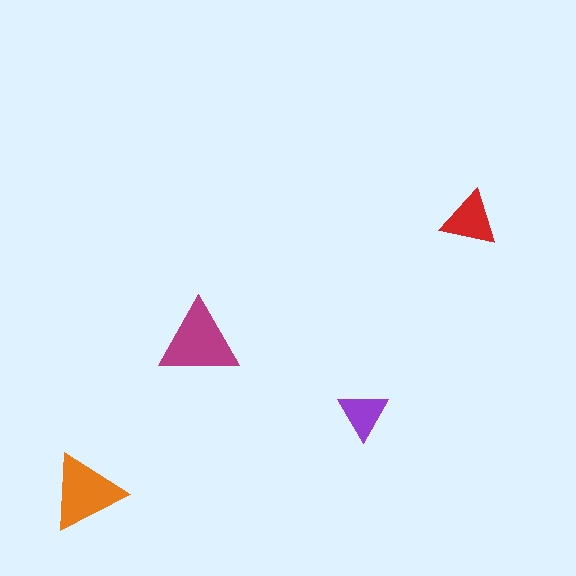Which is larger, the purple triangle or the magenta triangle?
The magenta one.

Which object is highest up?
The red triangle is topmost.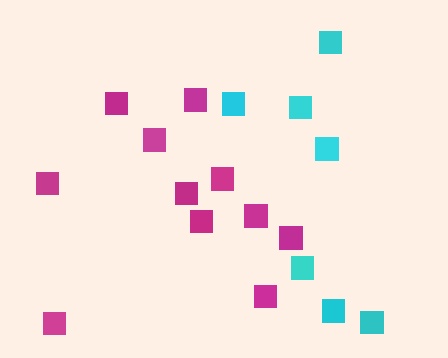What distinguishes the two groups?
There are 2 groups: one group of magenta squares (11) and one group of cyan squares (7).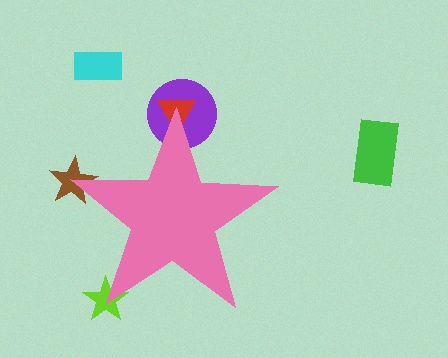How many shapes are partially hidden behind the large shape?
4 shapes are partially hidden.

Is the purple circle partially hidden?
Yes, the purple circle is partially hidden behind the pink star.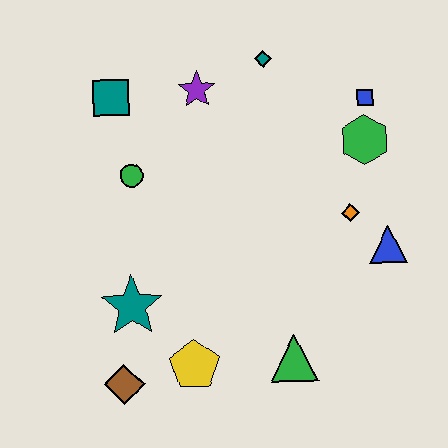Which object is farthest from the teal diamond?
The brown diamond is farthest from the teal diamond.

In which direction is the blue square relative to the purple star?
The blue square is to the right of the purple star.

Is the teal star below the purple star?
Yes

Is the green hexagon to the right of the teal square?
Yes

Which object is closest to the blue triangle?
The orange diamond is closest to the blue triangle.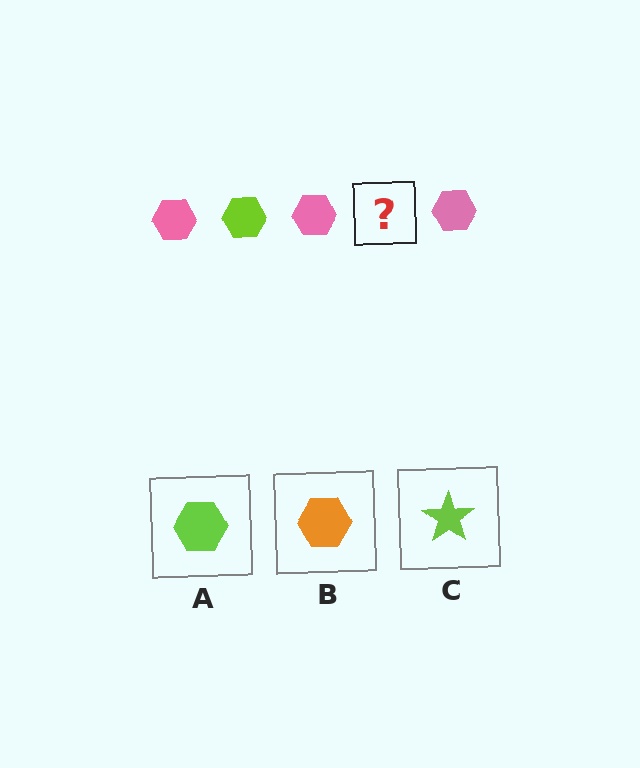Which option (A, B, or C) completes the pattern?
A.